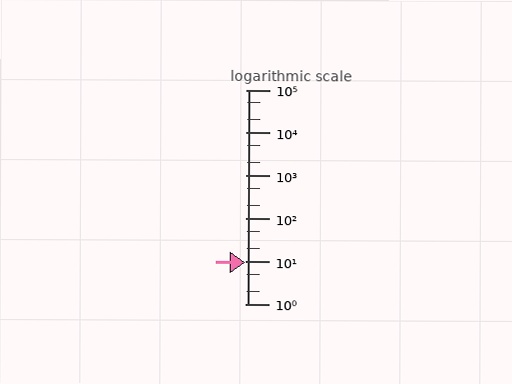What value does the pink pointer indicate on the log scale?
The pointer indicates approximately 9.4.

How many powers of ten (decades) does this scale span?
The scale spans 5 decades, from 1 to 100000.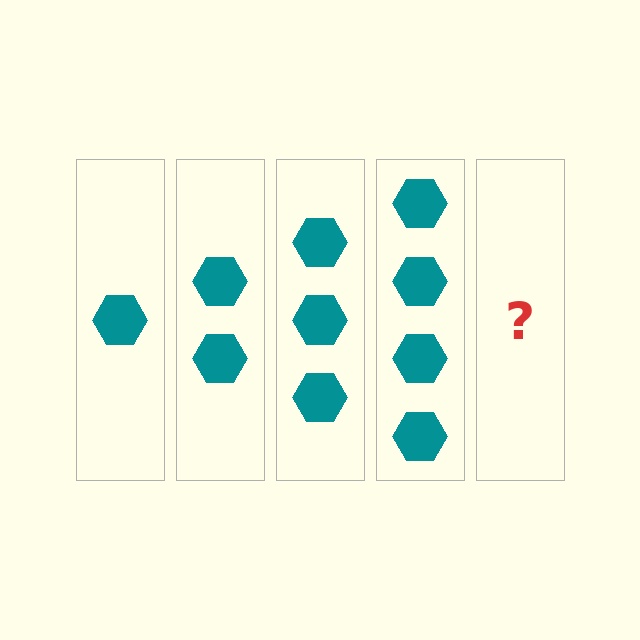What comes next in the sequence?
The next element should be 5 hexagons.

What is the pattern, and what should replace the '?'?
The pattern is that each step adds one more hexagon. The '?' should be 5 hexagons.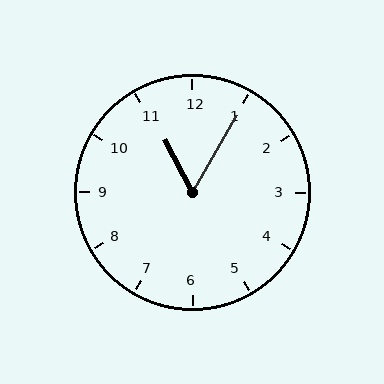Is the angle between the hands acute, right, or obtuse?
It is acute.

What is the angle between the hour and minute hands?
Approximately 58 degrees.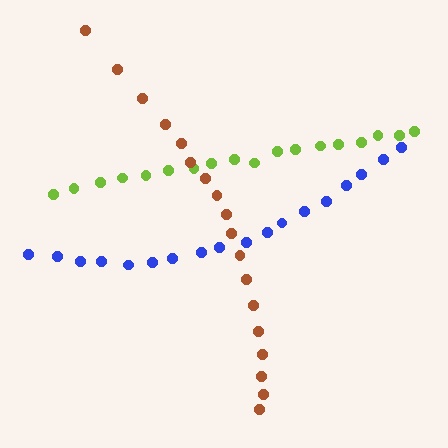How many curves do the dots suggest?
There are 3 distinct paths.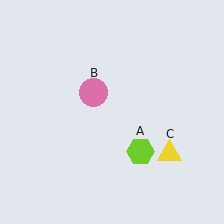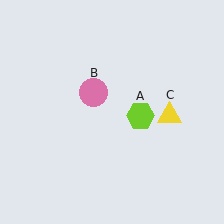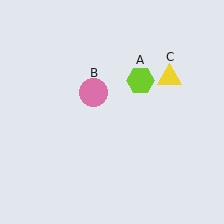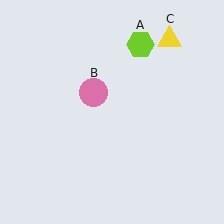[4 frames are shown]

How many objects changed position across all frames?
2 objects changed position: lime hexagon (object A), yellow triangle (object C).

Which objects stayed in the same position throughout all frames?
Pink circle (object B) remained stationary.